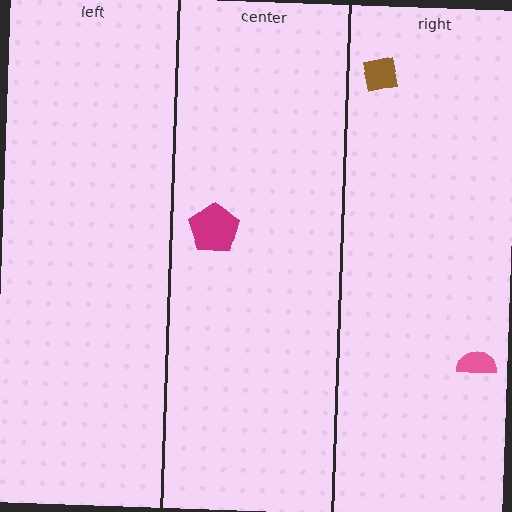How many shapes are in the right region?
2.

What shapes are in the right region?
The pink semicircle, the brown square.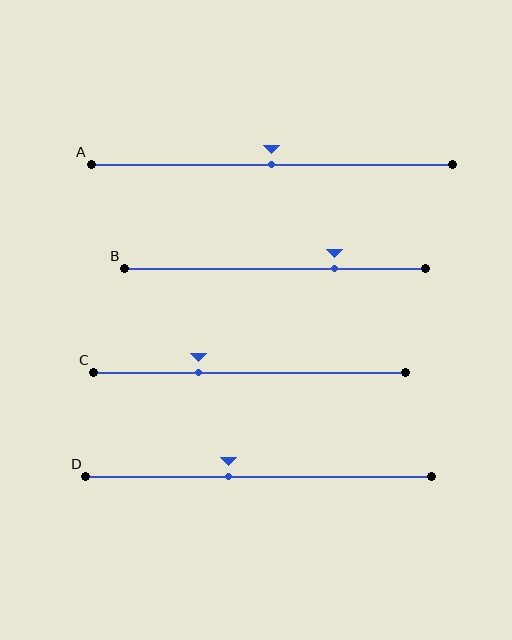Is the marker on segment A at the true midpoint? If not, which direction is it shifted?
Yes, the marker on segment A is at the true midpoint.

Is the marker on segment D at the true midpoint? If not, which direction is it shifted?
No, the marker on segment D is shifted to the left by about 9% of the segment length.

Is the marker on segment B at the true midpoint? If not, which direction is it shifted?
No, the marker on segment B is shifted to the right by about 20% of the segment length.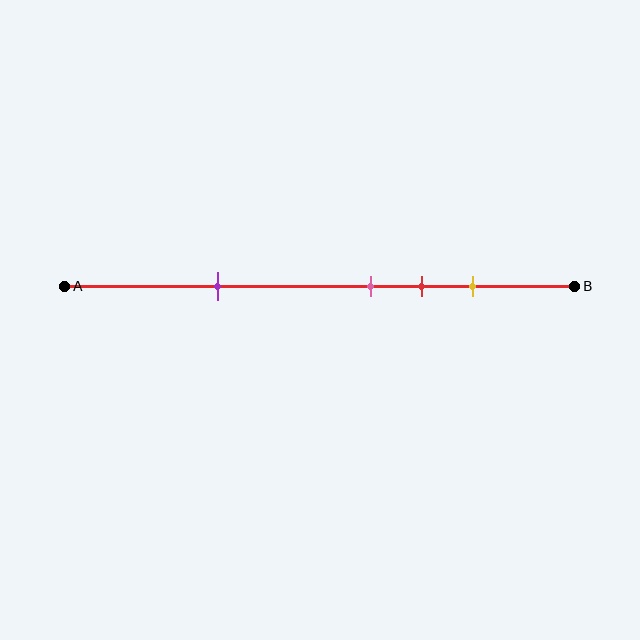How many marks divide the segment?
There are 4 marks dividing the segment.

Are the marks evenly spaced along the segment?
No, the marks are not evenly spaced.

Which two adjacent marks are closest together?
The pink and red marks are the closest adjacent pair.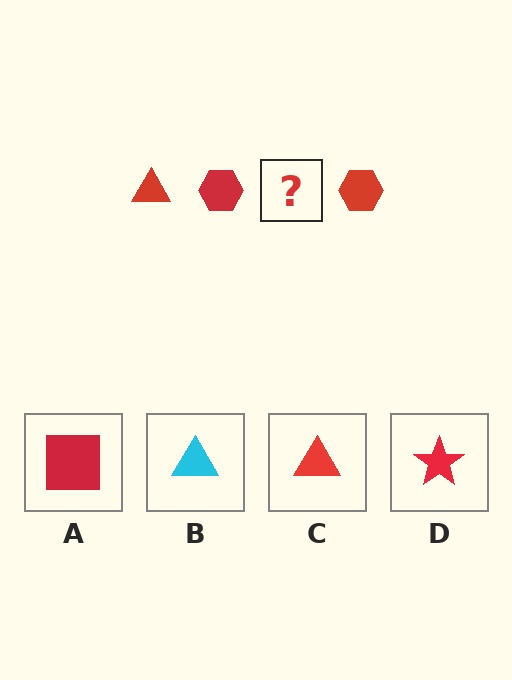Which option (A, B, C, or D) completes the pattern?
C.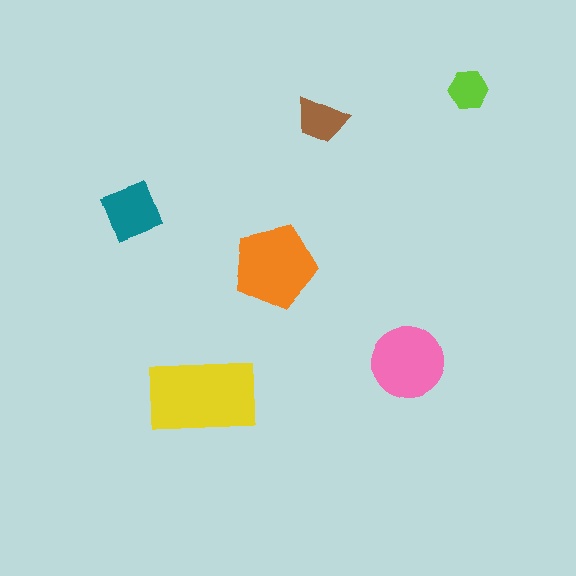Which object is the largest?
The yellow rectangle.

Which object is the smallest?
The lime hexagon.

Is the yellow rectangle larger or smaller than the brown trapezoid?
Larger.